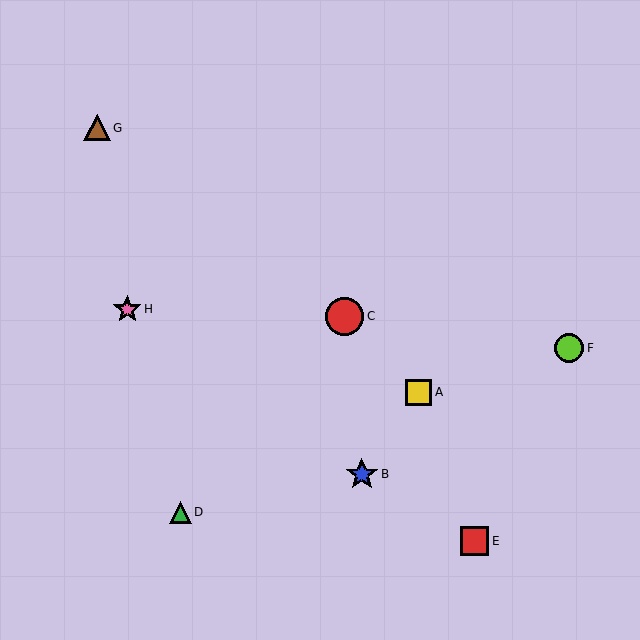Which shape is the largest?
The red circle (labeled C) is the largest.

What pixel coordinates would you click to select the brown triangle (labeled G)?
Click at (97, 128) to select the brown triangle G.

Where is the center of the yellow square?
The center of the yellow square is at (419, 392).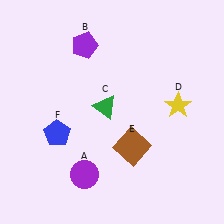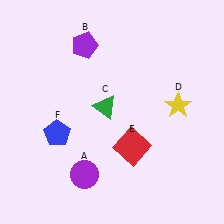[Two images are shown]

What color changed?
The square (E) changed from brown in Image 1 to red in Image 2.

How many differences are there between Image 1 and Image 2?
There is 1 difference between the two images.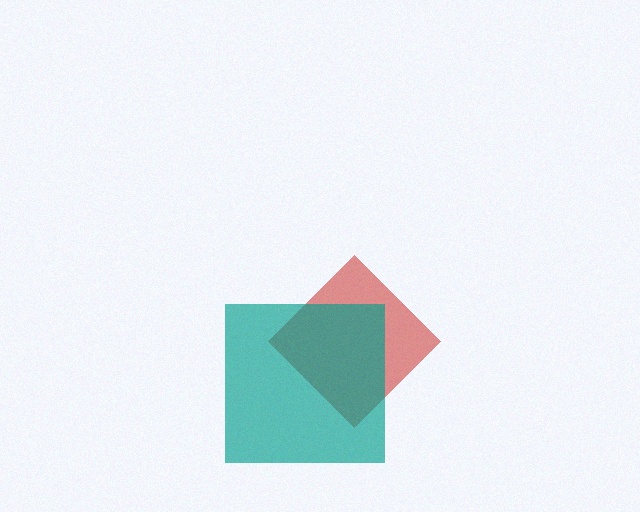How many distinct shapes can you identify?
There are 2 distinct shapes: a red diamond, a teal square.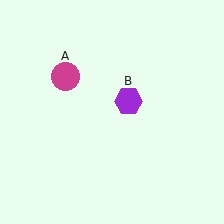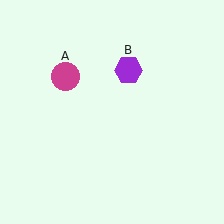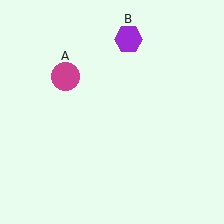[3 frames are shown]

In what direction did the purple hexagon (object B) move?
The purple hexagon (object B) moved up.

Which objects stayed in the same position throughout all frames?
Magenta circle (object A) remained stationary.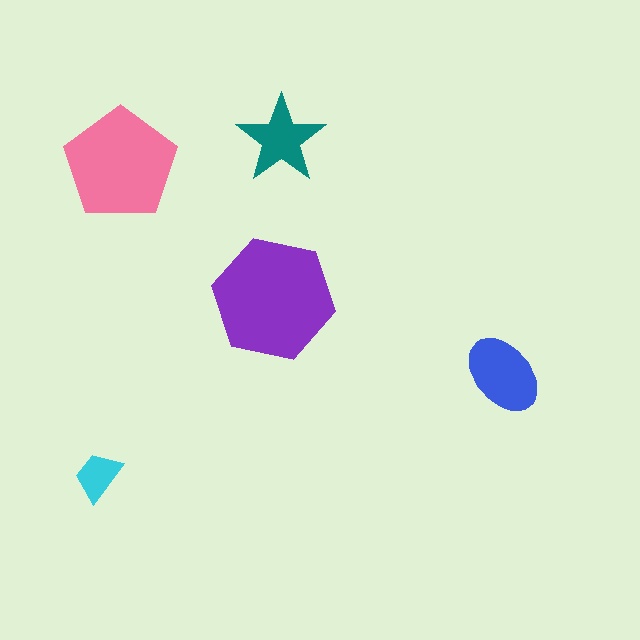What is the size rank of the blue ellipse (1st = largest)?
3rd.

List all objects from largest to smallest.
The purple hexagon, the pink pentagon, the blue ellipse, the teal star, the cyan trapezoid.